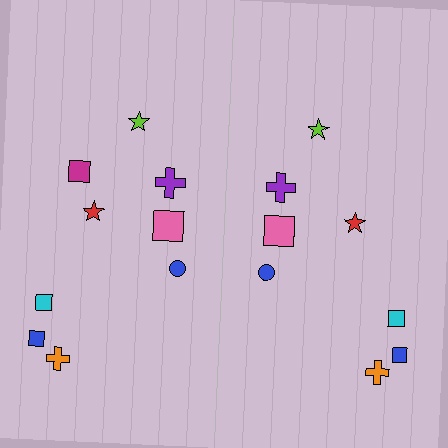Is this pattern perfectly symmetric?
No, the pattern is not perfectly symmetric. A magenta square is missing from the right side.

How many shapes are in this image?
There are 17 shapes in this image.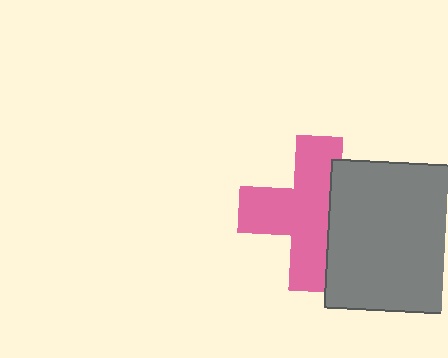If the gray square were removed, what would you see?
You would see the complete pink cross.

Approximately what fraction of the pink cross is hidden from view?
Roughly 33% of the pink cross is hidden behind the gray square.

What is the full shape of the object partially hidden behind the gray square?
The partially hidden object is a pink cross.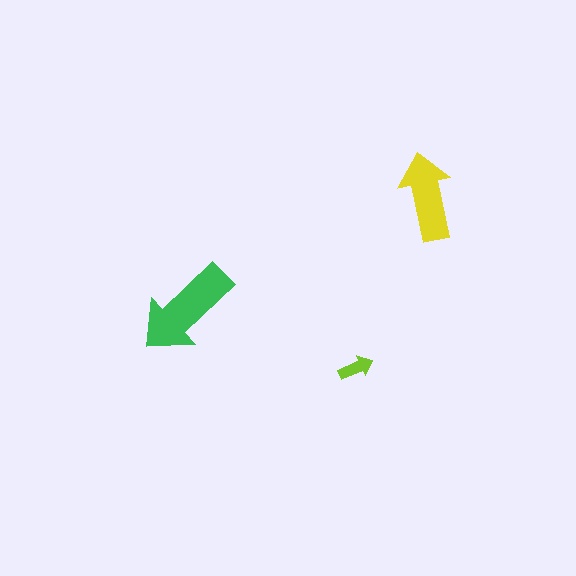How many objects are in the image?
There are 3 objects in the image.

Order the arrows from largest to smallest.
the green one, the yellow one, the lime one.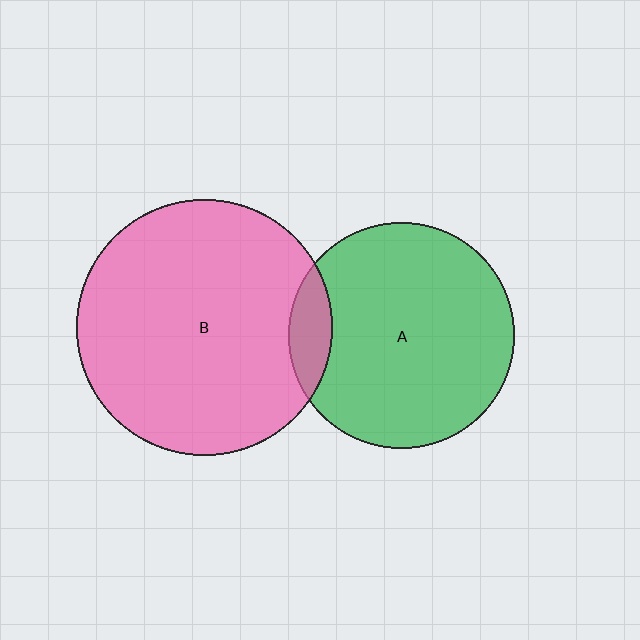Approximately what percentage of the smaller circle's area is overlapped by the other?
Approximately 10%.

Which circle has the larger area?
Circle B (pink).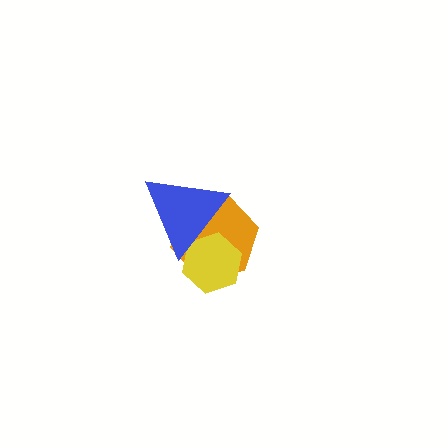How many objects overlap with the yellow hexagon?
2 objects overlap with the yellow hexagon.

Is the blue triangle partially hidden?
No, no other shape covers it.